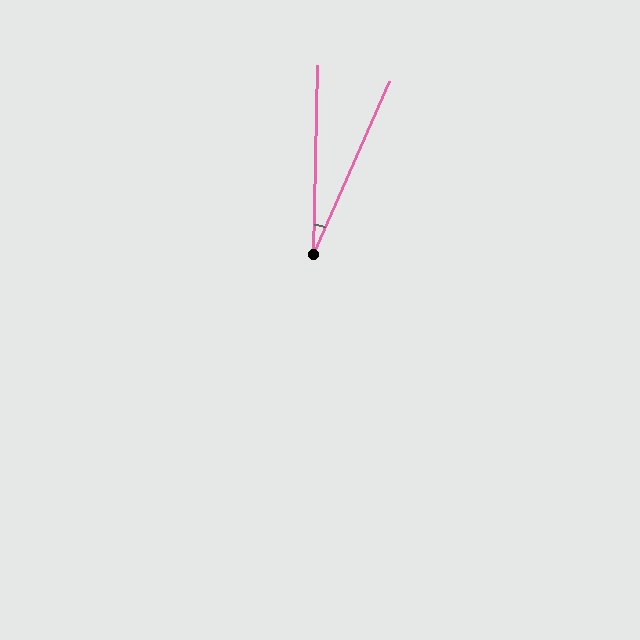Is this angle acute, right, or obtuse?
It is acute.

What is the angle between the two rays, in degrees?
Approximately 22 degrees.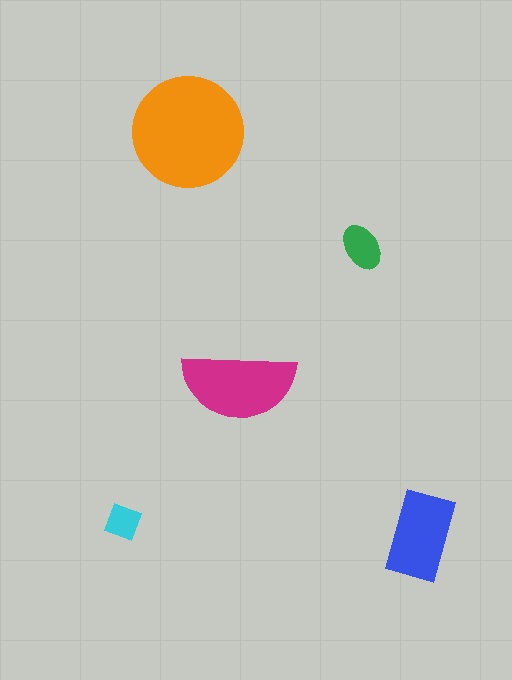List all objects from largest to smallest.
The orange circle, the magenta semicircle, the blue rectangle, the green ellipse, the cyan diamond.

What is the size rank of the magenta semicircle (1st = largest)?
2nd.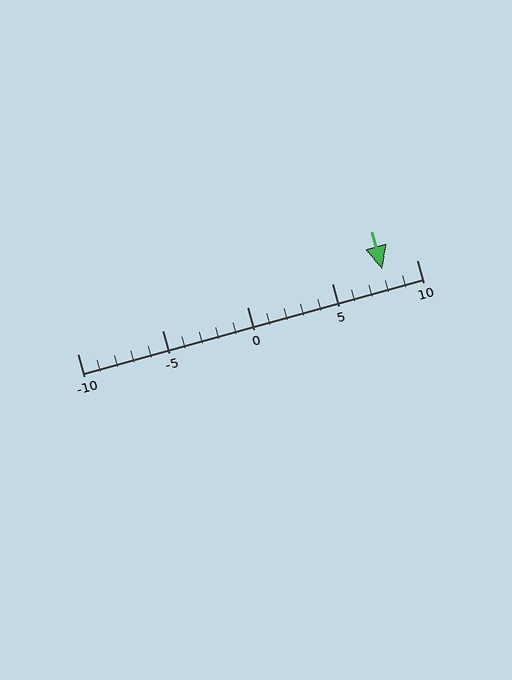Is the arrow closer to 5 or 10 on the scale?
The arrow is closer to 10.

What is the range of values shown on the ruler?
The ruler shows values from -10 to 10.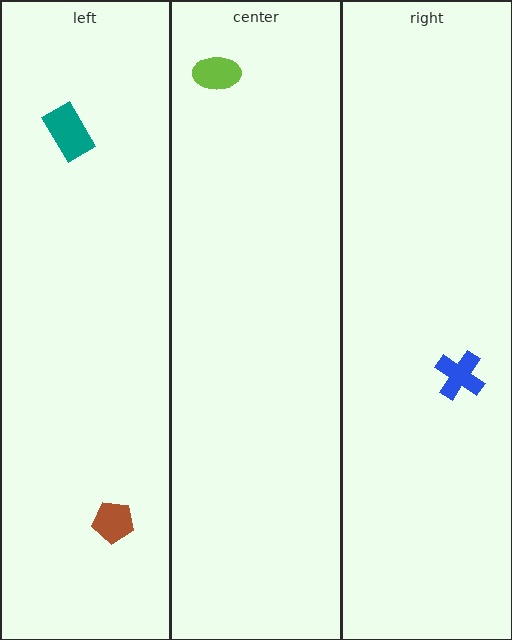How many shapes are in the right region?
1.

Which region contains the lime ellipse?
The center region.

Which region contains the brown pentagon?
The left region.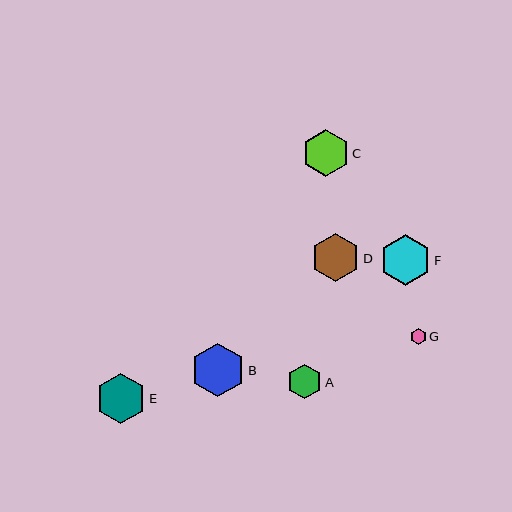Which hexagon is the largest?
Hexagon B is the largest with a size of approximately 53 pixels.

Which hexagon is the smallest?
Hexagon G is the smallest with a size of approximately 16 pixels.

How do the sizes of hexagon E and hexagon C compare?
Hexagon E and hexagon C are approximately the same size.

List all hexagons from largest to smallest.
From largest to smallest: B, F, E, D, C, A, G.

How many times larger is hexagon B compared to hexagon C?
Hexagon B is approximately 1.1 times the size of hexagon C.